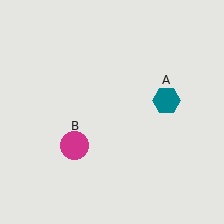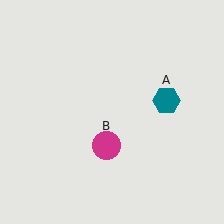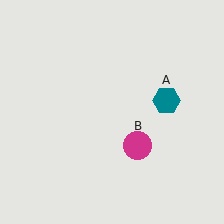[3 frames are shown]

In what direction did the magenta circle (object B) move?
The magenta circle (object B) moved right.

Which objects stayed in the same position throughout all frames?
Teal hexagon (object A) remained stationary.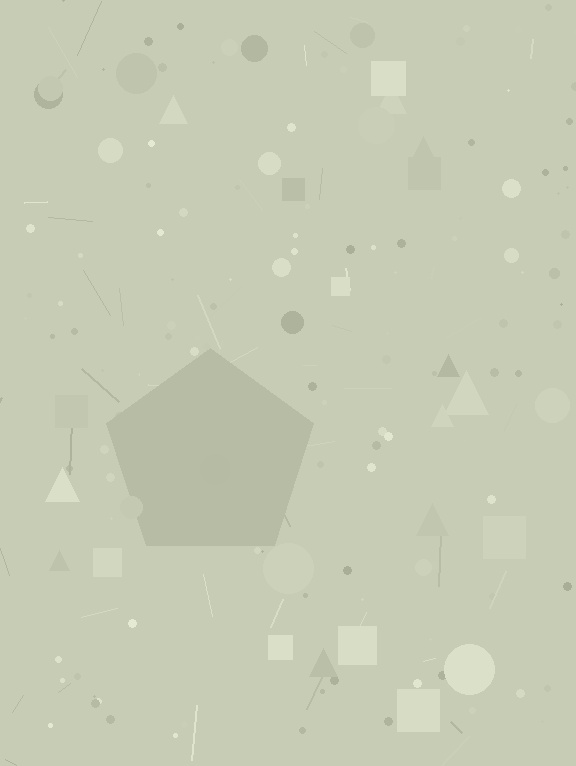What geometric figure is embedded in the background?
A pentagon is embedded in the background.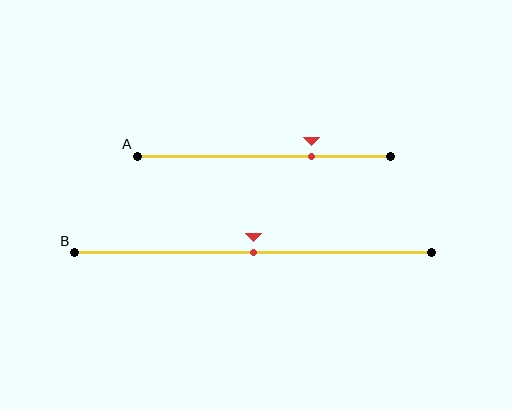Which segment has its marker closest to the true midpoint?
Segment B has its marker closest to the true midpoint.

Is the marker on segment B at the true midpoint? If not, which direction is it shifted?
Yes, the marker on segment B is at the true midpoint.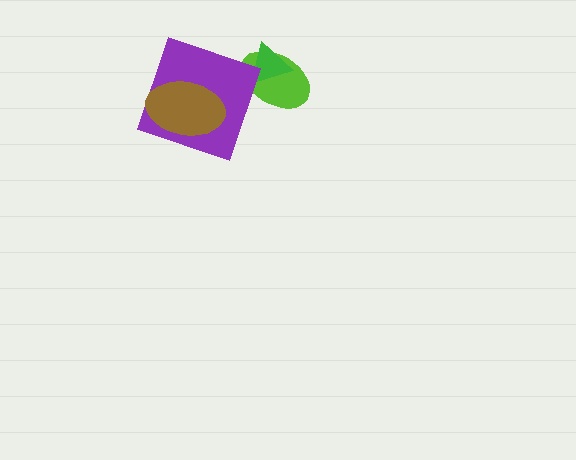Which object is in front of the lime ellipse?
The green triangle is in front of the lime ellipse.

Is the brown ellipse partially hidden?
No, no other shape covers it.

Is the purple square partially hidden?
Yes, it is partially covered by another shape.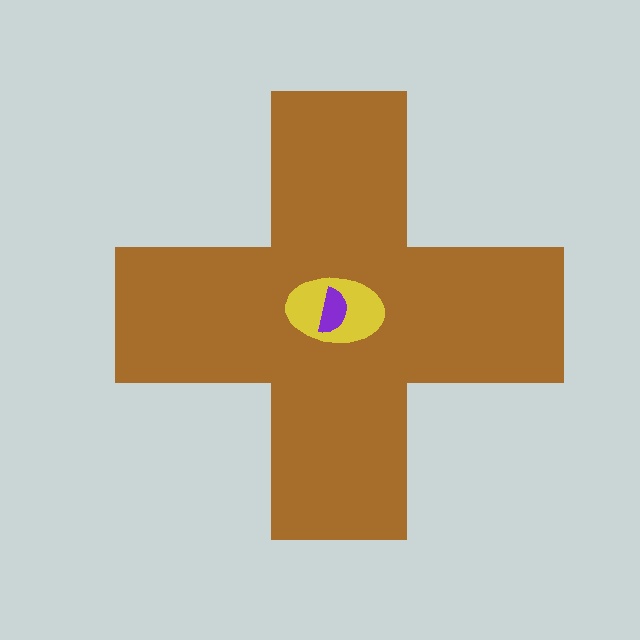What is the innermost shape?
The purple semicircle.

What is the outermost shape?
The brown cross.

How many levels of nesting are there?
3.